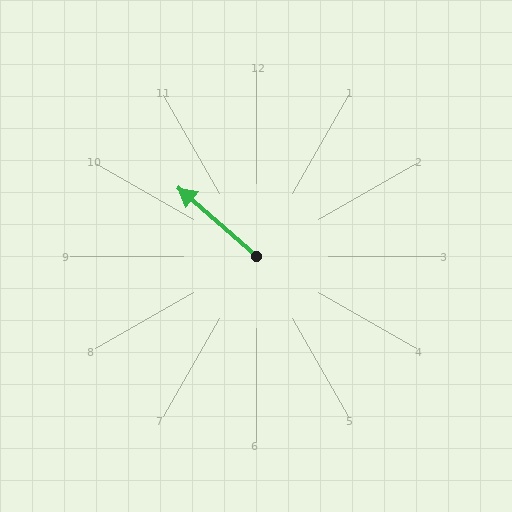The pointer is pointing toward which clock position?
Roughly 10 o'clock.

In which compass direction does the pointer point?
Northwest.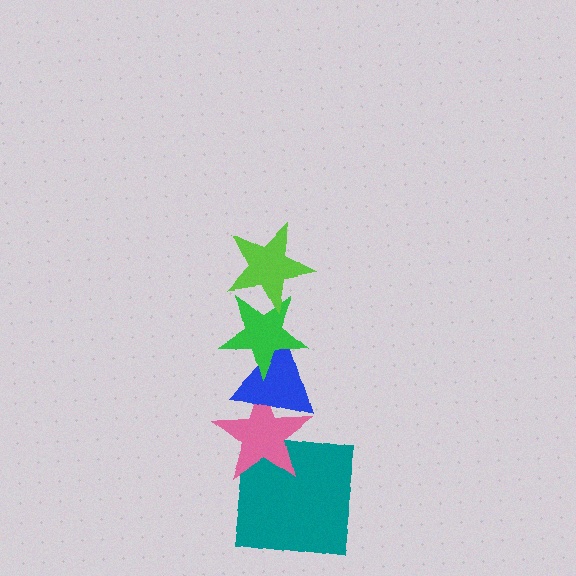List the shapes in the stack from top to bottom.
From top to bottom: the lime star, the green star, the blue triangle, the pink star, the teal square.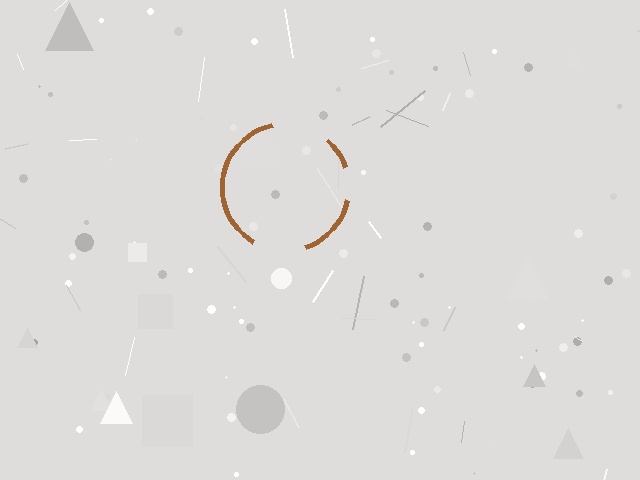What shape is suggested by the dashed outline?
The dashed outline suggests a circle.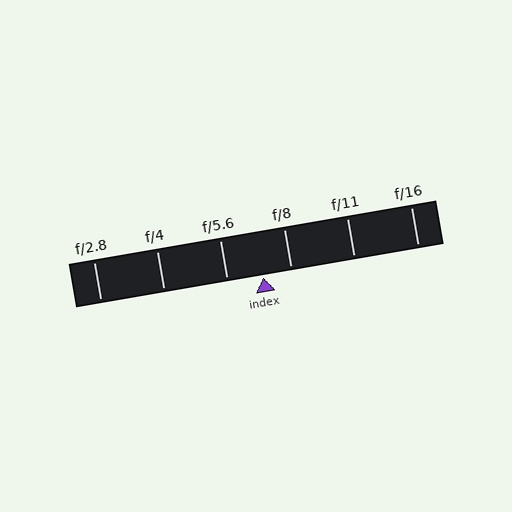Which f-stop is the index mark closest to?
The index mark is closest to f/8.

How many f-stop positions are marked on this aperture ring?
There are 6 f-stop positions marked.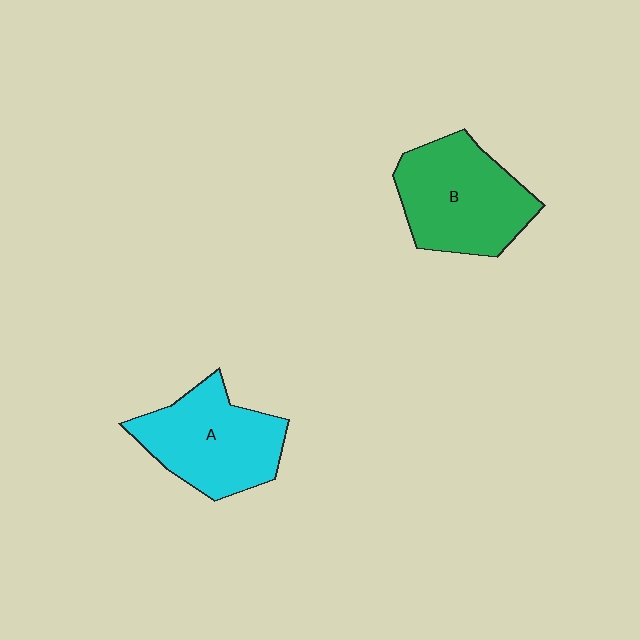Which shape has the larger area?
Shape B (green).